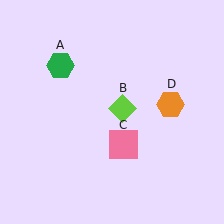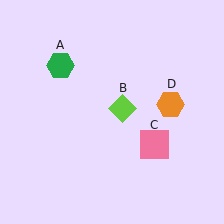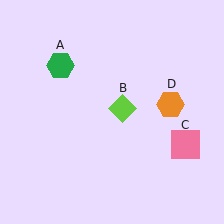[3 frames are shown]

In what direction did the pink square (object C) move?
The pink square (object C) moved right.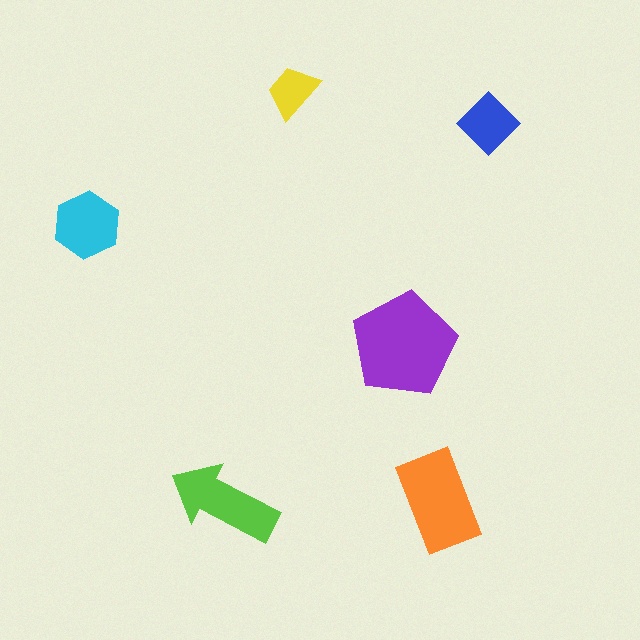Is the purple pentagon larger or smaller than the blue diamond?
Larger.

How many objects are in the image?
There are 6 objects in the image.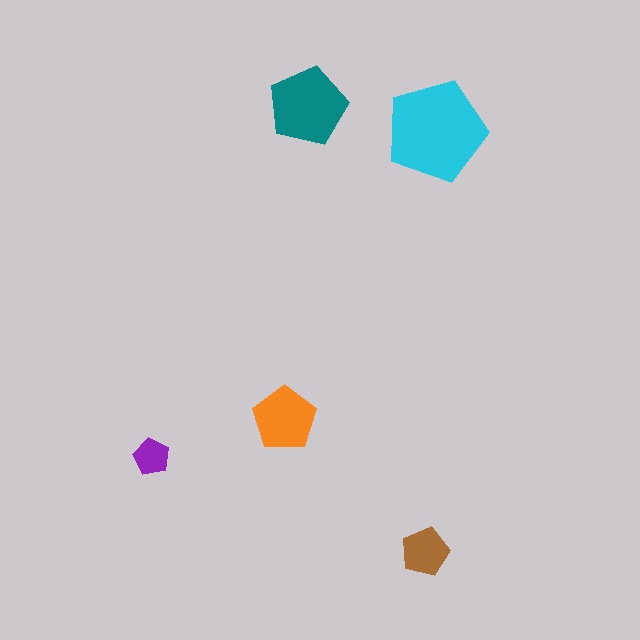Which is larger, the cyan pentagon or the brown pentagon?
The cyan one.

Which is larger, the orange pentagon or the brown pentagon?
The orange one.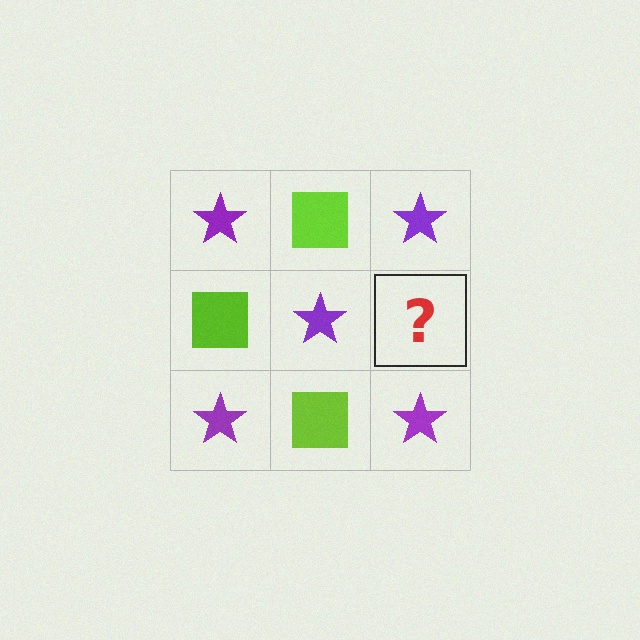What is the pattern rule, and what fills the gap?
The rule is that it alternates purple star and lime square in a checkerboard pattern. The gap should be filled with a lime square.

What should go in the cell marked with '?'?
The missing cell should contain a lime square.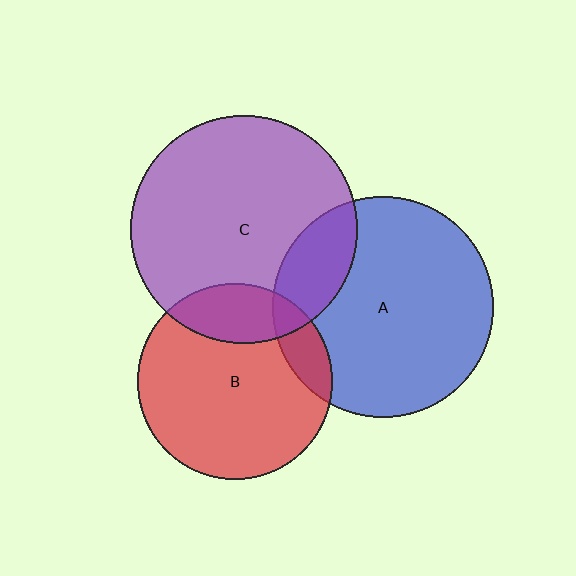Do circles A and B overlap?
Yes.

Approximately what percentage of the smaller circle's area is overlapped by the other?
Approximately 10%.